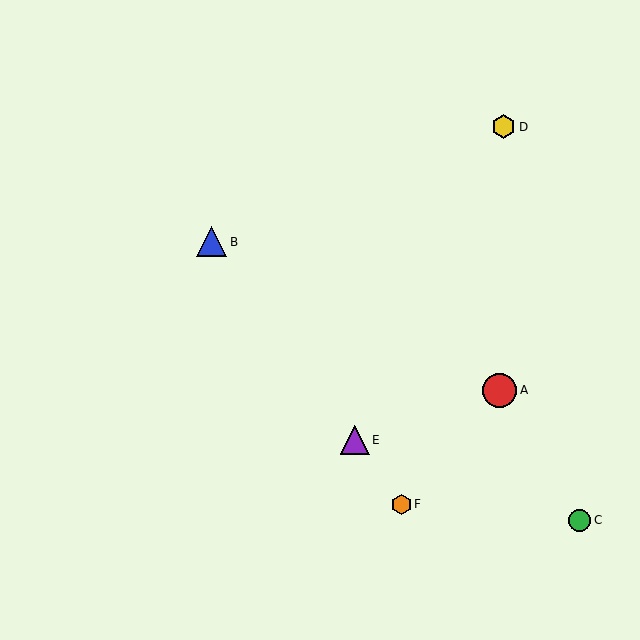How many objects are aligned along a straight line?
3 objects (B, E, F) are aligned along a straight line.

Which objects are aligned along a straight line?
Objects B, E, F are aligned along a straight line.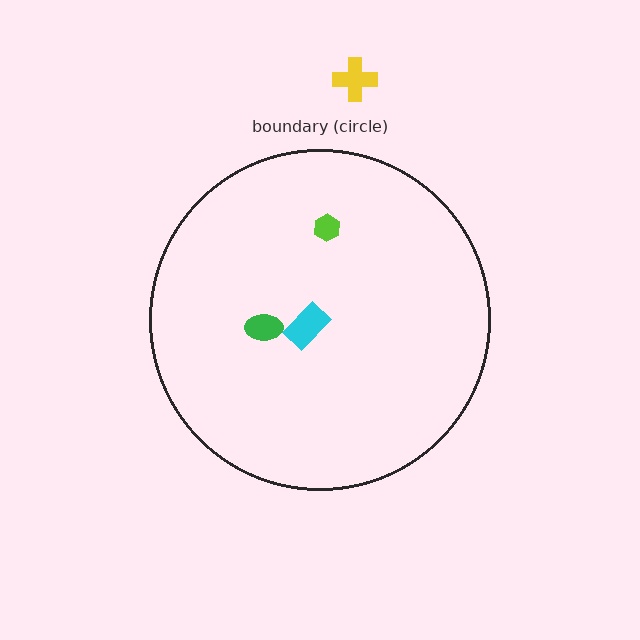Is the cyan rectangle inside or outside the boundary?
Inside.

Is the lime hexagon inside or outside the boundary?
Inside.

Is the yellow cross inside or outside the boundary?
Outside.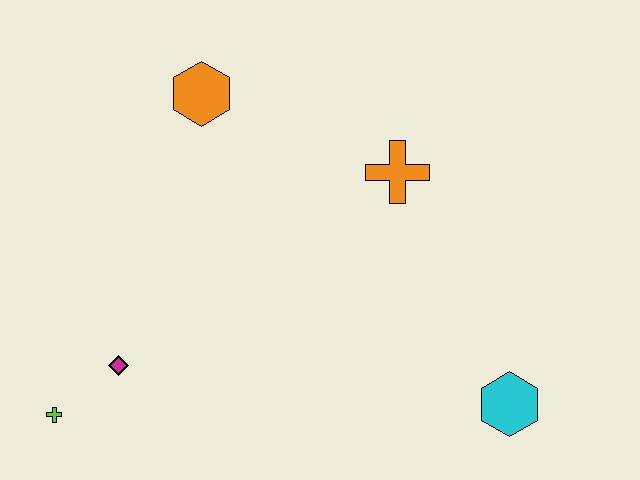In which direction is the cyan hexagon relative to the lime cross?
The cyan hexagon is to the right of the lime cross.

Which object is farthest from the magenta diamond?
The cyan hexagon is farthest from the magenta diamond.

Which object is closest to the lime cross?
The magenta diamond is closest to the lime cross.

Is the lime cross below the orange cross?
Yes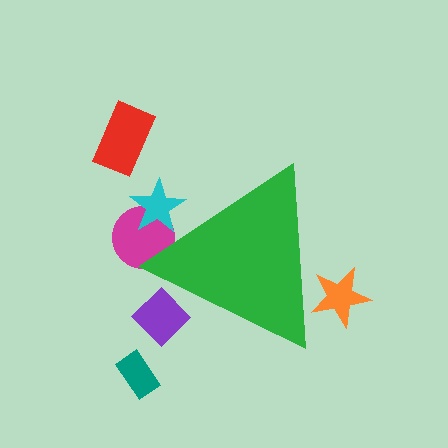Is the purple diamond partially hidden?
Yes, the purple diamond is partially hidden behind the green triangle.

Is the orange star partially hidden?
Yes, the orange star is partially hidden behind the green triangle.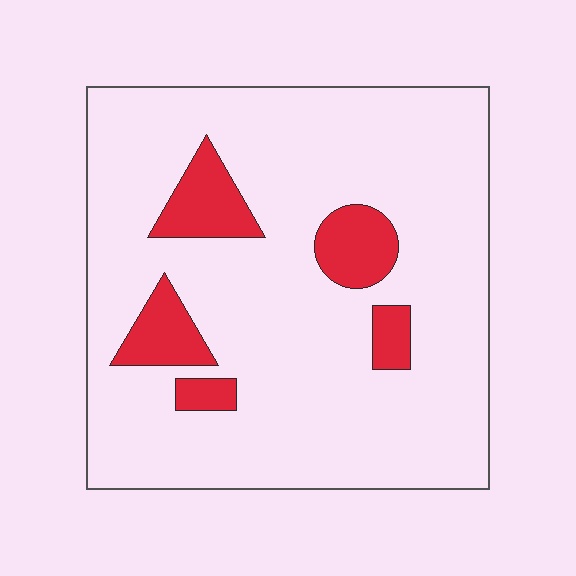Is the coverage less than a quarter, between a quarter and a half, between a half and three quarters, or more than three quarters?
Less than a quarter.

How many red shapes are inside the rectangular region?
5.